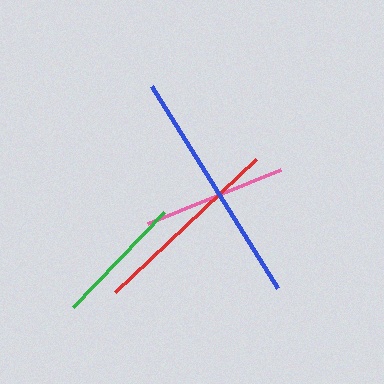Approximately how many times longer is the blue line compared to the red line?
The blue line is approximately 1.2 times the length of the red line.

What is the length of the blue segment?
The blue segment is approximately 238 pixels long.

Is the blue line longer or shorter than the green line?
The blue line is longer than the green line.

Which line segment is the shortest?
The green line is the shortest at approximately 132 pixels.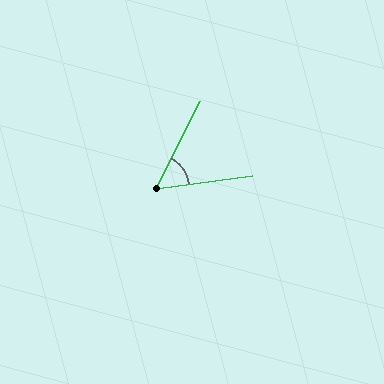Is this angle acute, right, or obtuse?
It is acute.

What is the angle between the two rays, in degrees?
Approximately 55 degrees.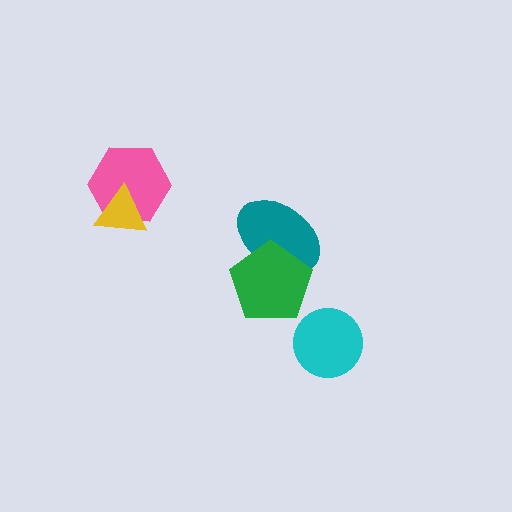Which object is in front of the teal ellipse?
The green pentagon is in front of the teal ellipse.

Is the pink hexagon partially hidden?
Yes, it is partially covered by another shape.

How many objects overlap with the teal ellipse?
1 object overlaps with the teal ellipse.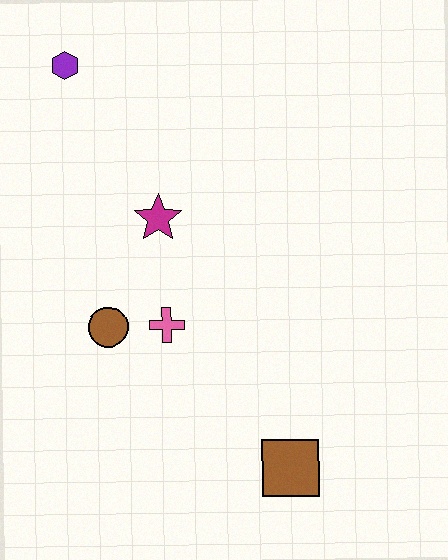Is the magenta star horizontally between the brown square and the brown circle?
Yes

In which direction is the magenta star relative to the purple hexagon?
The magenta star is below the purple hexagon.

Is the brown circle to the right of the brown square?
No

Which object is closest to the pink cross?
The brown circle is closest to the pink cross.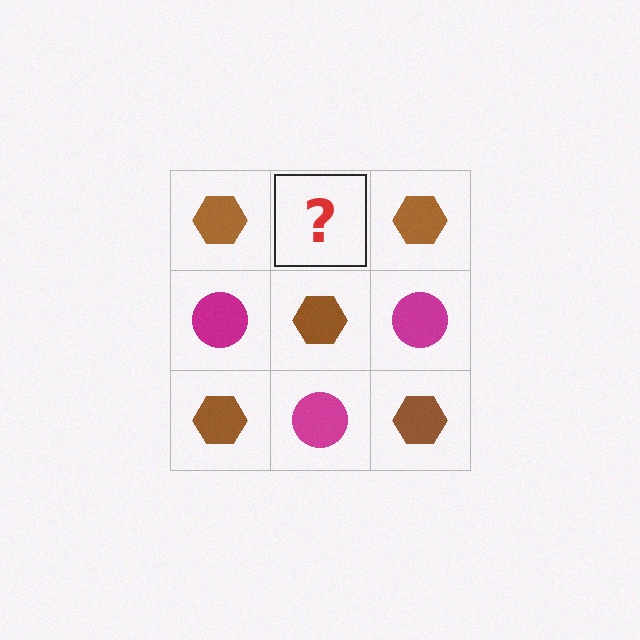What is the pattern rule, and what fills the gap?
The rule is that it alternates brown hexagon and magenta circle in a checkerboard pattern. The gap should be filled with a magenta circle.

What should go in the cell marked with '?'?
The missing cell should contain a magenta circle.